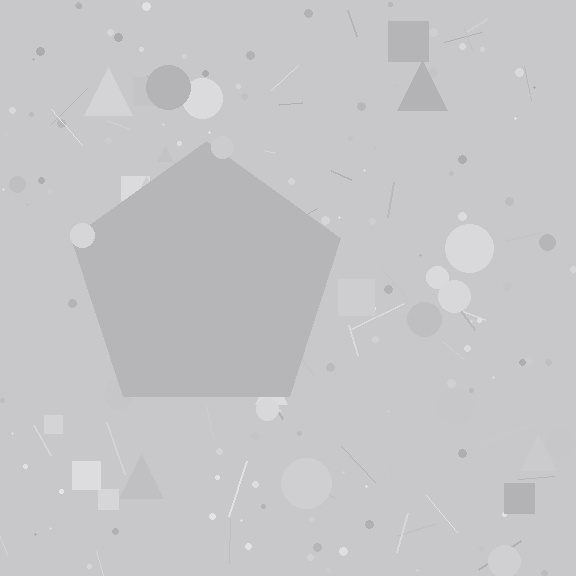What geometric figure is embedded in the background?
A pentagon is embedded in the background.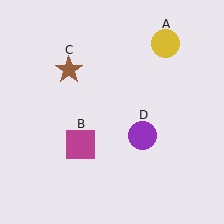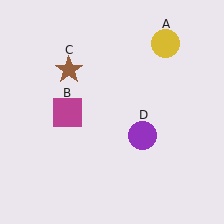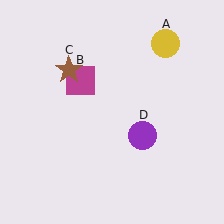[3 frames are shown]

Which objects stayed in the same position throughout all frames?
Yellow circle (object A) and brown star (object C) and purple circle (object D) remained stationary.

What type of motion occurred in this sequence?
The magenta square (object B) rotated clockwise around the center of the scene.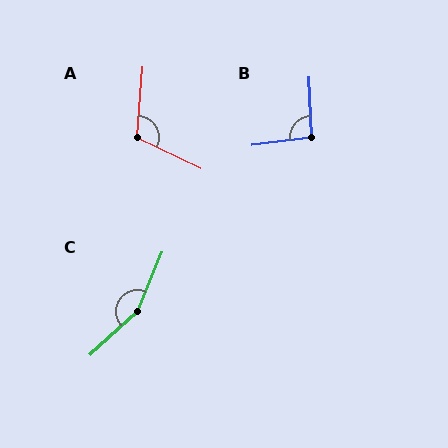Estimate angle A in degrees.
Approximately 111 degrees.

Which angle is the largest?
C, at approximately 155 degrees.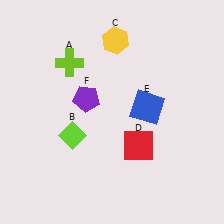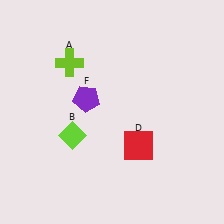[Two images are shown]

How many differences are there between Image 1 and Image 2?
There are 2 differences between the two images.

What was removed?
The yellow hexagon (C), the blue square (E) were removed in Image 2.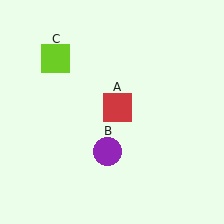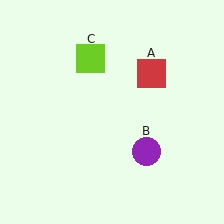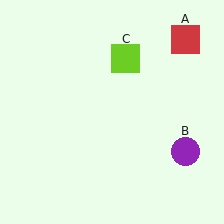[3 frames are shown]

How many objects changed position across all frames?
3 objects changed position: red square (object A), purple circle (object B), lime square (object C).